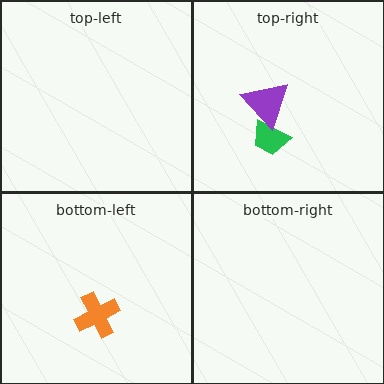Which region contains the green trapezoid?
The top-right region.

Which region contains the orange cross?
The bottom-left region.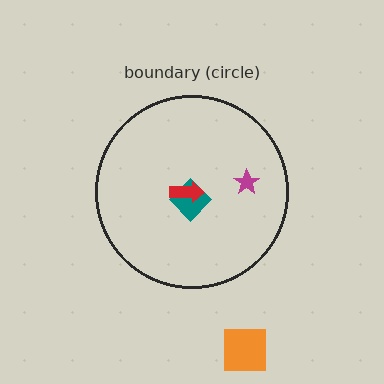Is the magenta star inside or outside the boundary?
Inside.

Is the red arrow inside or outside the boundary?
Inside.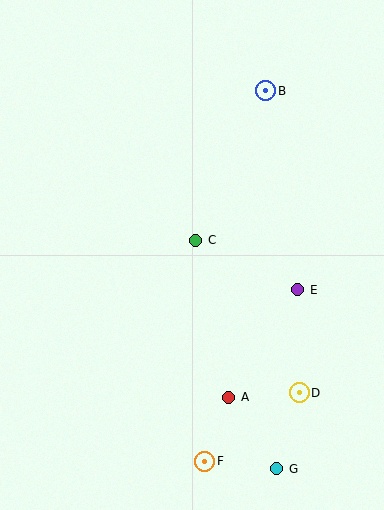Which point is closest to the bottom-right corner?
Point G is closest to the bottom-right corner.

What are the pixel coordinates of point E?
Point E is at (298, 290).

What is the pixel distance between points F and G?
The distance between F and G is 72 pixels.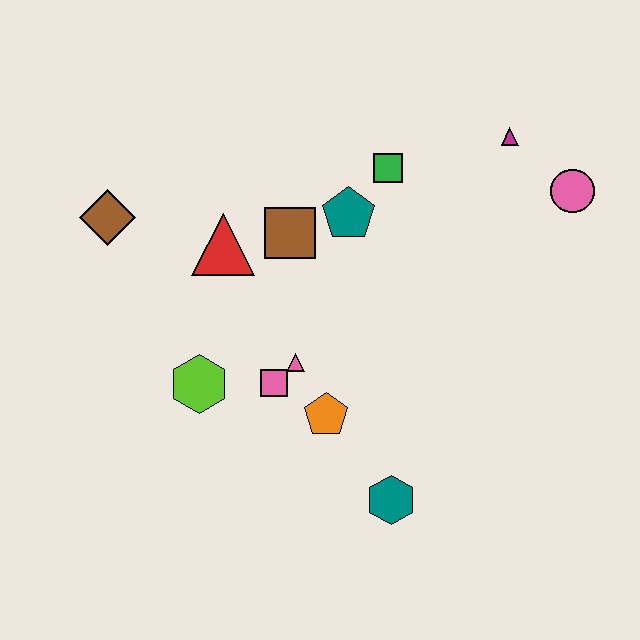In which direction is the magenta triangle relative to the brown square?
The magenta triangle is to the right of the brown square.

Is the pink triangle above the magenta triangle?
No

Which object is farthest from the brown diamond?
The pink circle is farthest from the brown diamond.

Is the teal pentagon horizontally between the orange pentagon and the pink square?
No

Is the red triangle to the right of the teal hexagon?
No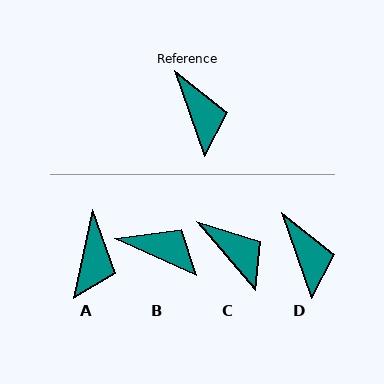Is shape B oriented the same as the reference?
No, it is off by about 46 degrees.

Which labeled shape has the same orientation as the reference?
D.